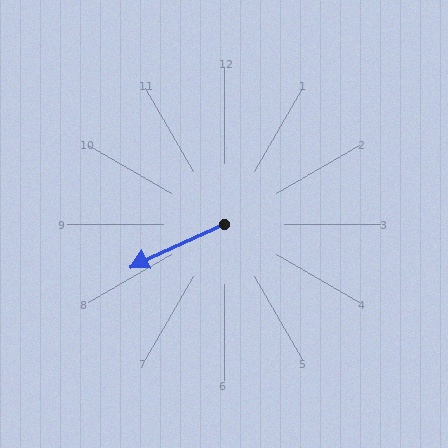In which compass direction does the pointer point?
Southwest.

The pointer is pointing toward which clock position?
Roughly 8 o'clock.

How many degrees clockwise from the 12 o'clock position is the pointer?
Approximately 246 degrees.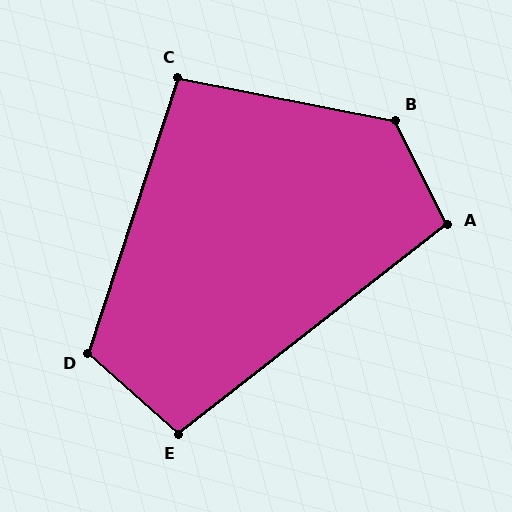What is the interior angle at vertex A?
Approximately 101 degrees (obtuse).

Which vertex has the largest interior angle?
B, at approximately 128 degrees.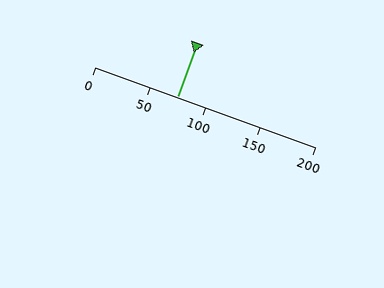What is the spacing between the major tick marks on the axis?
The major ticks are spaced 50 apart.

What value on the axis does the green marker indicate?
The marker indicates approximately 75.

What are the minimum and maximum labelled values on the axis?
The axis runs from 0 to 200.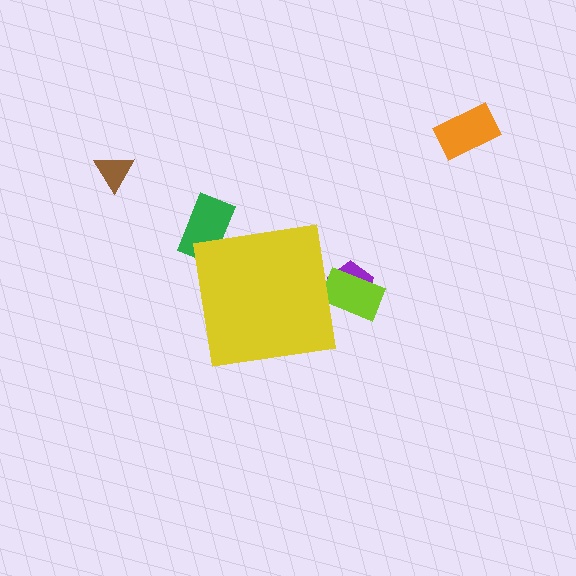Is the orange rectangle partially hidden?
No, the orange rectangle is fully visible.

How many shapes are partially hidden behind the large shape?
3 shapes are partially hidden.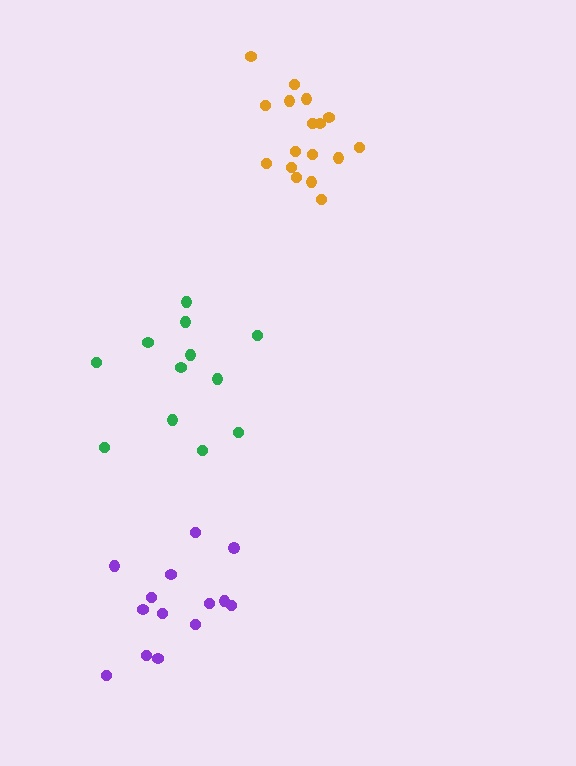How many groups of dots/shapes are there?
There are 3 groups.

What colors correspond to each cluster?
The clusters are colored: orange, purple, green.